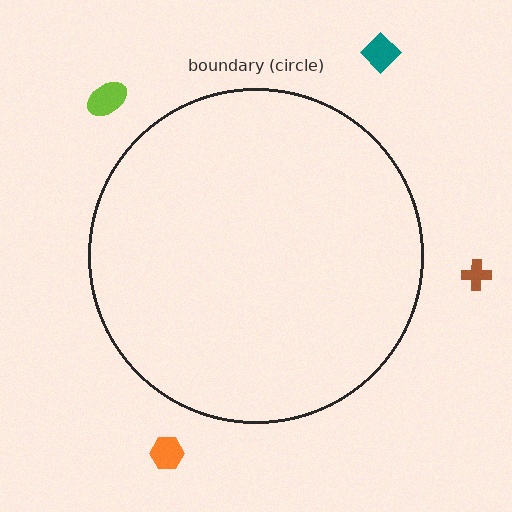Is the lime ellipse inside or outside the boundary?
Outside.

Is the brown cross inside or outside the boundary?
Outside.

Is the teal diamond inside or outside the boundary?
Outside.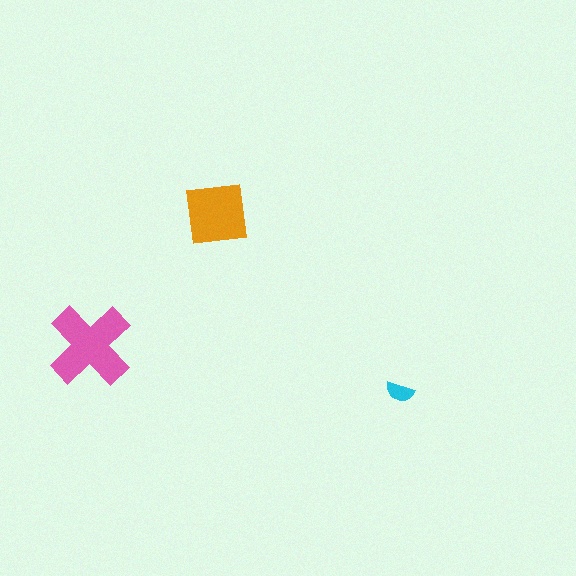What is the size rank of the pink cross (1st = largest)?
1st.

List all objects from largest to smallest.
The pink cross, the orange square, the cyan semicircle.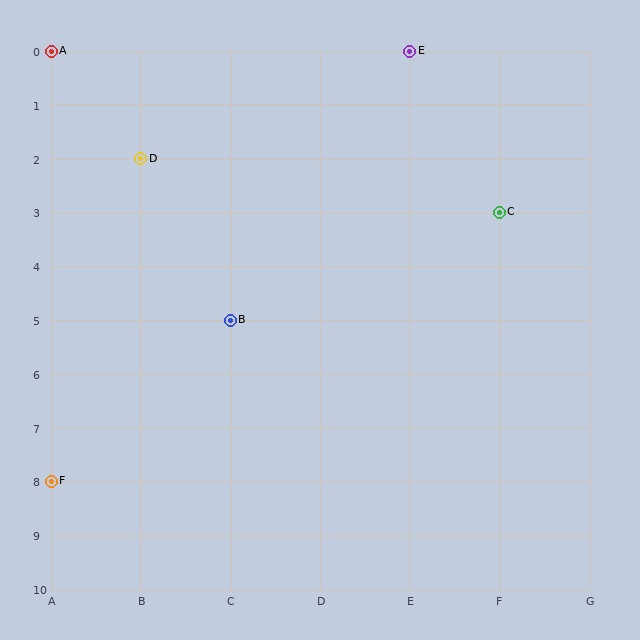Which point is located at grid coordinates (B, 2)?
Point D is at (B, 2).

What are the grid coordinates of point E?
Point E is at grid coordinates (E, 0).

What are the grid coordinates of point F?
Point F is at grid coordinates (A, 8).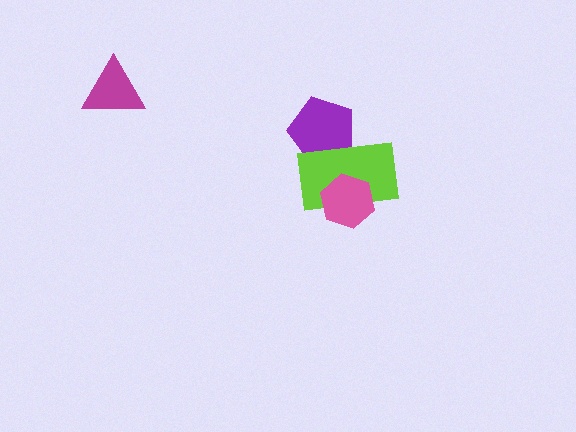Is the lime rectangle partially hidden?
Yes, it is partially covered by another shape.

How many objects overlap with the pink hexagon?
1 object overlaps with the pink hexagon.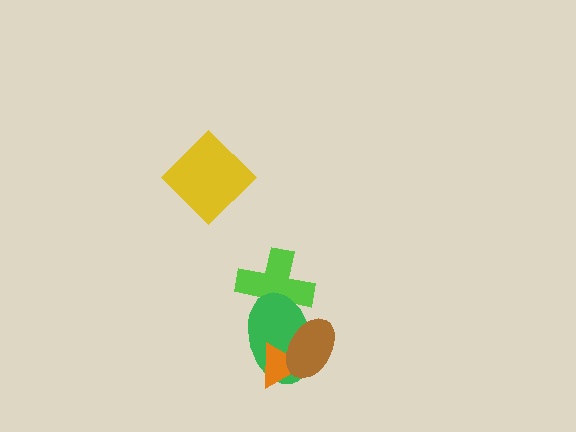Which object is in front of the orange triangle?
The brown ellipse is in front of the orange triangle.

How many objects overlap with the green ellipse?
3 objects overlap with the green ellipse.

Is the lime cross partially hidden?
Yes, it is partially covered by another shape.